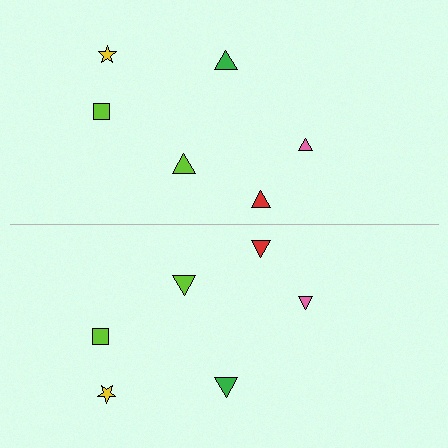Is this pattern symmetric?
Yes, this pattern has bilateral (reflection) symmetry.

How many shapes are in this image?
There are 12 shapes in this image.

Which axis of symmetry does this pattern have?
The pattern has a horizontal axis of symmetry running through the center of the image.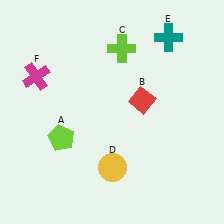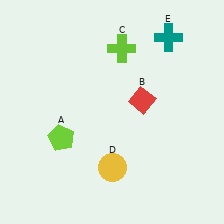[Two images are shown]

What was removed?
The magenta cross (F) was removed in Image 2.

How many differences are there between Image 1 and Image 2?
There is 1 difference between the two images.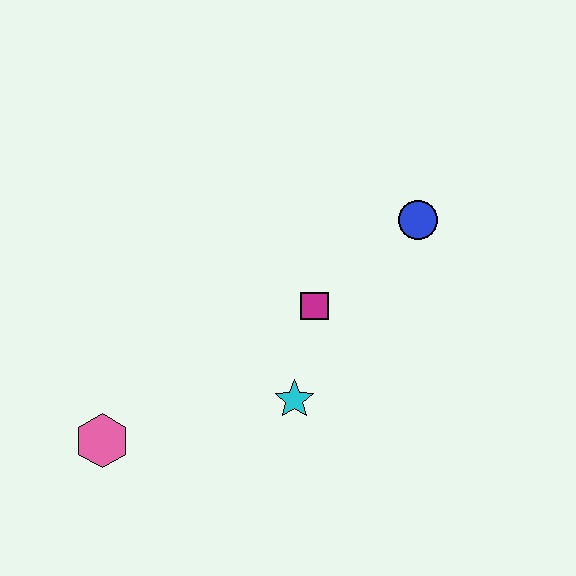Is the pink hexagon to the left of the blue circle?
Yes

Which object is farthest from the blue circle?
The pink hexagon is farthest from the blue circle.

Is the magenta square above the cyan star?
Yes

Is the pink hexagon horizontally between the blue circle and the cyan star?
No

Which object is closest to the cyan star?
The magenta square is closest to the cyan star.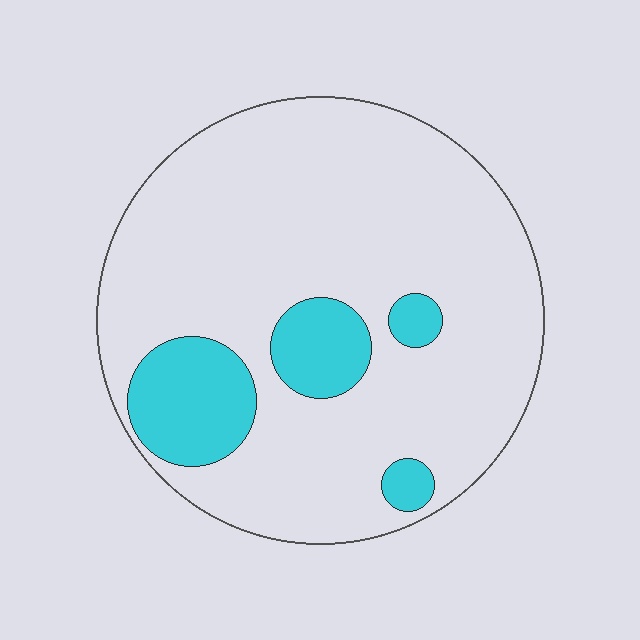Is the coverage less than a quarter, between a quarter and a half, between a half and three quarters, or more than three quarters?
Less than a quarter.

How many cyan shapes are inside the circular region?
4.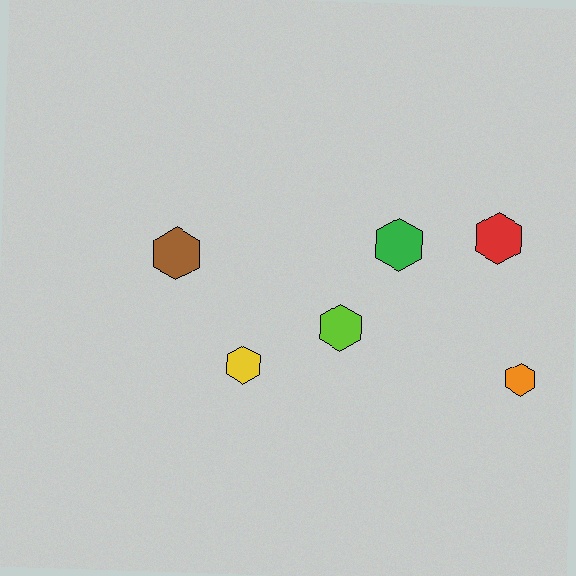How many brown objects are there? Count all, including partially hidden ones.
There is 1 brown object.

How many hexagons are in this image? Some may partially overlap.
There are 6 hexagons.